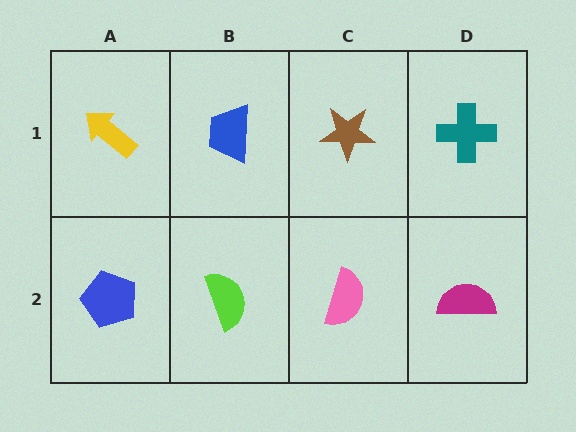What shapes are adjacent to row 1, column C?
A pink semicircle (row 2, column C), a blue trapezoid (row 1, column B), a teal cross (row 1, column D).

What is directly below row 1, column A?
A blue pentagon.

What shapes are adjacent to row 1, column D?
A magenta semicircle (row 2, column D), a brown star (row 1, column C).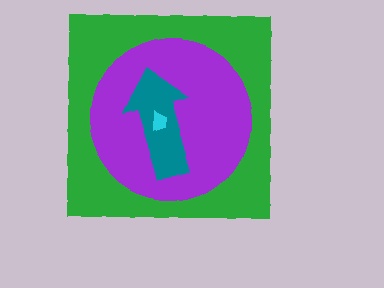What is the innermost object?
The cyan trapezoid.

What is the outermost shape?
The green square.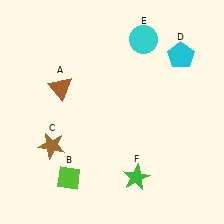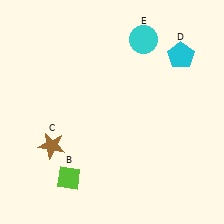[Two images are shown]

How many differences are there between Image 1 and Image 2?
There are 2 differences between the two images.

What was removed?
The brown triangle (A), the green star (F) were removed in Image 2.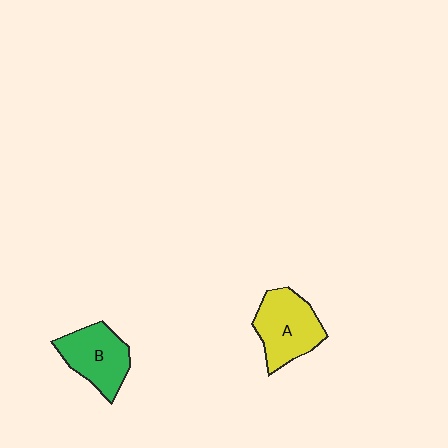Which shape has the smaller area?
Shape B (green).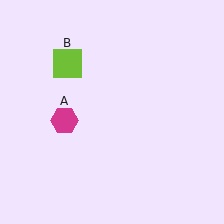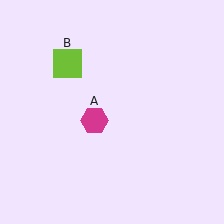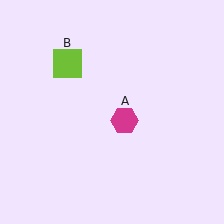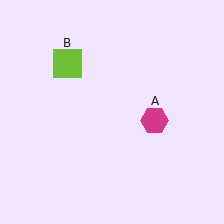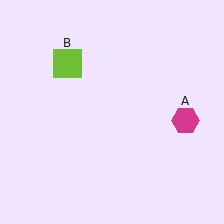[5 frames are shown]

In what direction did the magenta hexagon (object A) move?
The magenta hexagon (object A) moved right.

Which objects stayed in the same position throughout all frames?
Lime square (object B) remained stationary.